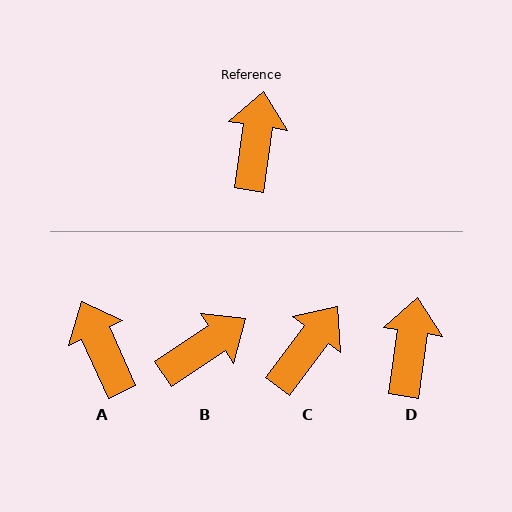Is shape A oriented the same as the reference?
No, it is off by about 32 degrees.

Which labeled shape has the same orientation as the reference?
D.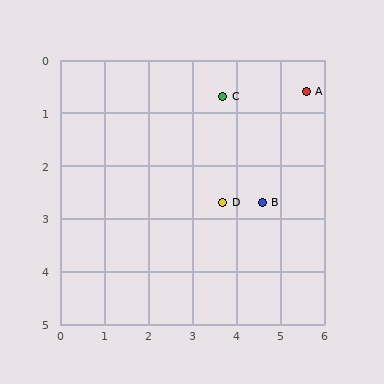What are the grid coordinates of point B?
Point B is at approximately (4.6, 2.7).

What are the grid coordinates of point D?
Point D is at approximately (3.7, 2.7).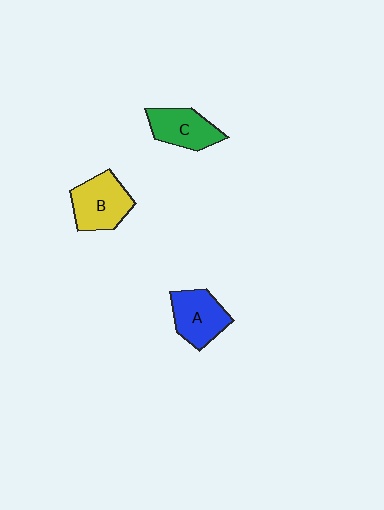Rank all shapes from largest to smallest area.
From largest to smallest: B (yellow), A (blue), C (green).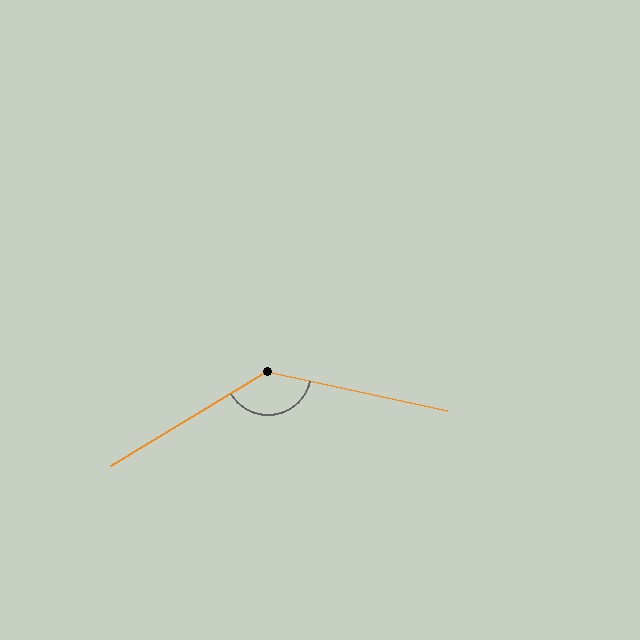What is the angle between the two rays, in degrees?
Approximately 137 degrees.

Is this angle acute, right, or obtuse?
It is obtuse.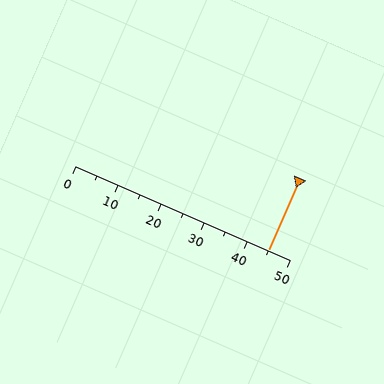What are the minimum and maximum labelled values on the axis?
The axis runs from 0 to 50.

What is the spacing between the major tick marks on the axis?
The major ticks are spaced 10 apart.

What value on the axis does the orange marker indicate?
The marker indicates approximately 45.